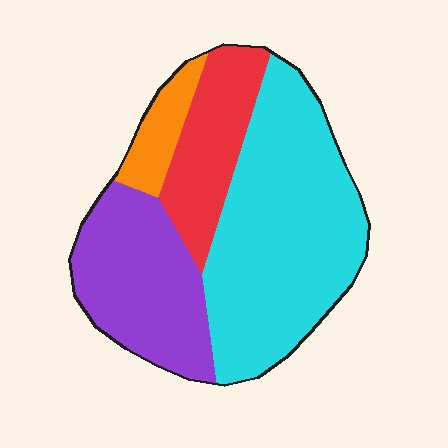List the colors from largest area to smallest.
From largest to smallest: cyan, purple, red, orange.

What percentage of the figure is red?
Red takes up between a sixth and a third of the figure.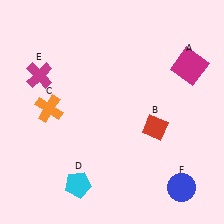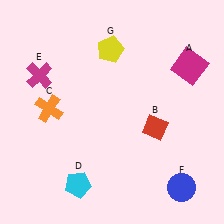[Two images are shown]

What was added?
A yellow pentagon (G) was added in Image 2.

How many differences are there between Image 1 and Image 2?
There is 1 difference between the two images.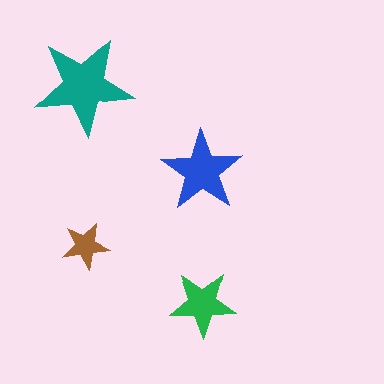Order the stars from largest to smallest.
the teal one, the blue one, the green one, the brown one.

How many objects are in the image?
There are 4 objects in the image.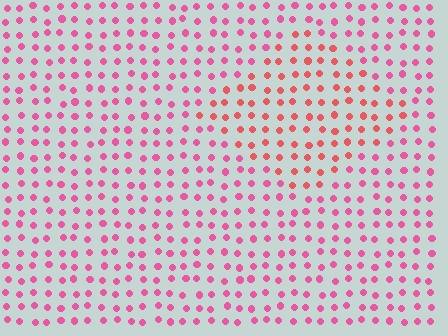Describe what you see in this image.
The image is filled with small pink elements in a uniform arrangement. A diamond-shaped region is visible where the elements are tinted to a slightly different hue, forming a subtle color boundary.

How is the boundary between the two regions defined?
The boundary is defined purely by a slight shift in hue (about 27 degrees). Spacing, size, and orientation are identical on both sides.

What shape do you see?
I see a diamond.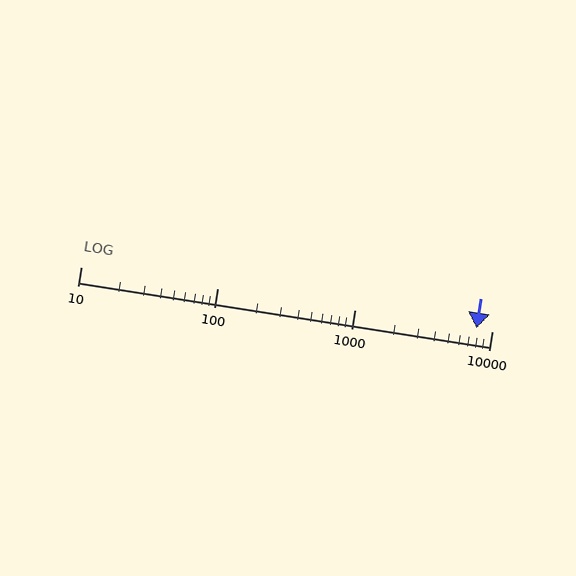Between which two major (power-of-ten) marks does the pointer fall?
The pointer is between 1000 and 10000.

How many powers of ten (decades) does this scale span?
The scale spans 3 decades, from 10 to 10000.